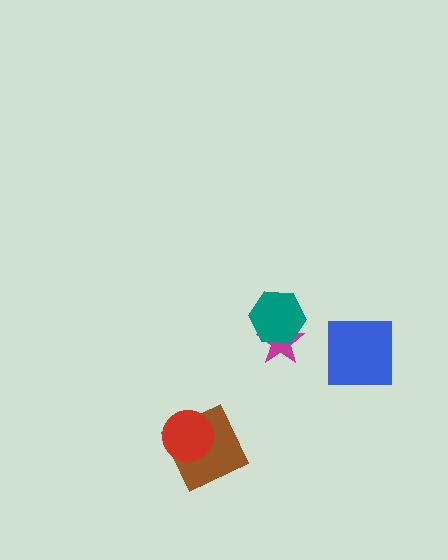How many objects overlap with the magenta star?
1 object overlaps with the magenta star.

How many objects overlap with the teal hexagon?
1 object overlaps with the teal hexagon.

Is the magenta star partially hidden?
Yes, it is partially covered by another shape.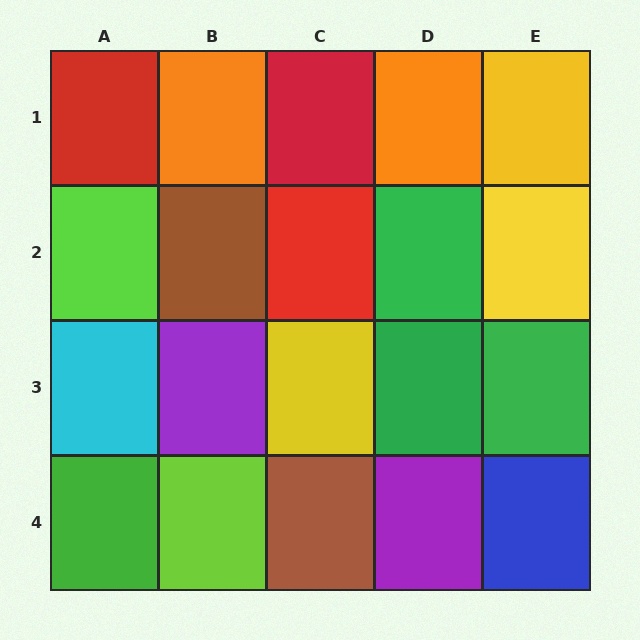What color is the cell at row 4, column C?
Brown.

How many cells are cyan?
1 cell is cyan.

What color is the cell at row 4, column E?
Blue.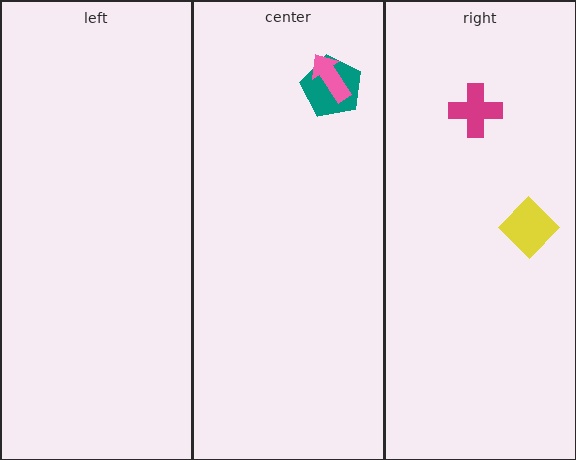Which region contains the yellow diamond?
The right region.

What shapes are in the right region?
The yellow diamond, the magenta cross.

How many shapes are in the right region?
2.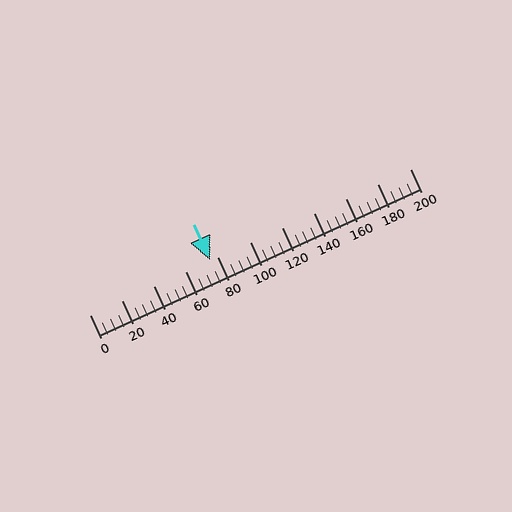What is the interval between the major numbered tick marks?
The major tick marks are spaced 20 units apart.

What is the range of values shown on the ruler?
The ruler shows values from 0 to 200.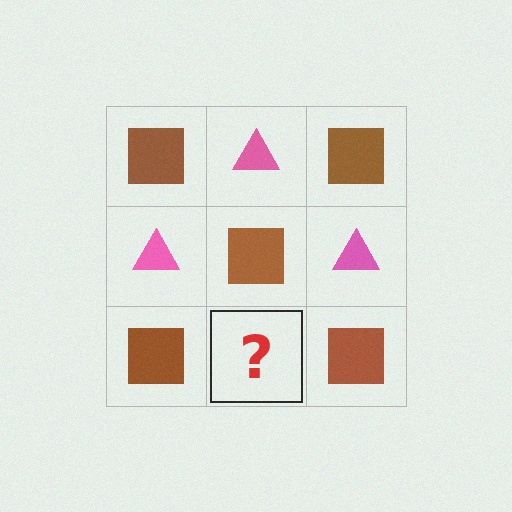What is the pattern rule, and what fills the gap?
The rule is that it alternates brown square and pink triangle in a checkerboard pattern. The gap should be filled with a pink triangle.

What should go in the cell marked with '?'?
The missing cell should contain a pink triangle.